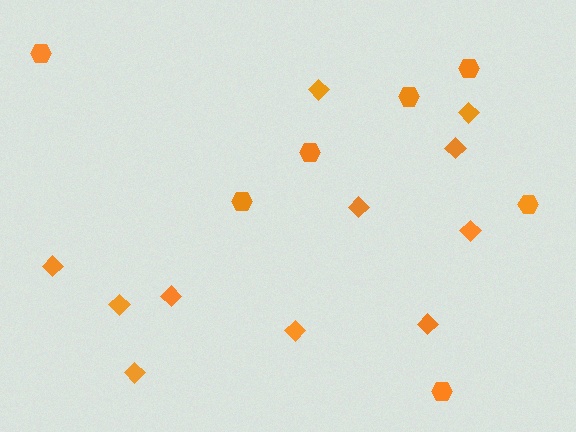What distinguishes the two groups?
There are 2 groups: one group of hexagons (7) and one group of diamonds (11).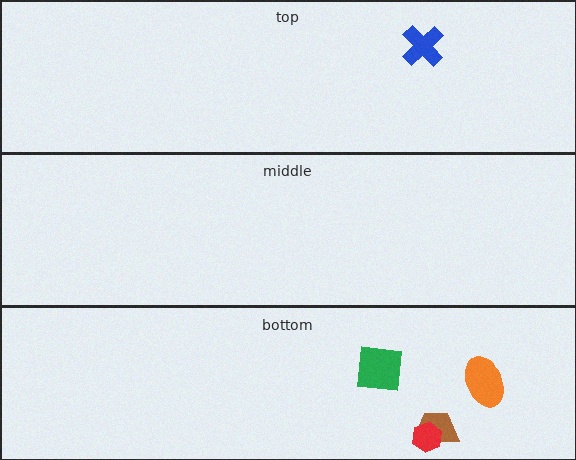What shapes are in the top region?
The blue cross.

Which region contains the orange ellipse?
The bottom region.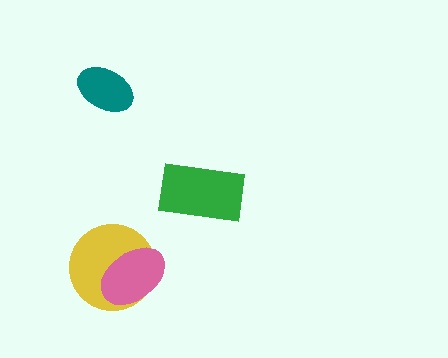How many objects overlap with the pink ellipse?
1 object overlaps with the pink ellipse.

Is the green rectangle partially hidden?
No, no other shape covers it.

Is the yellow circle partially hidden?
Yes, it is partially covered by another shape.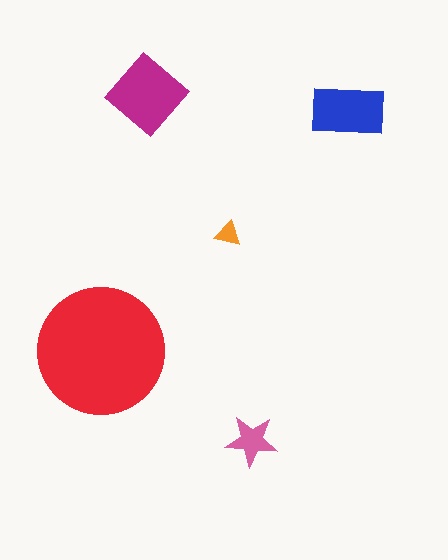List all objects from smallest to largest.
The orange triangle, the pink star, the blue rectangle, the magenta diamond, the red circle.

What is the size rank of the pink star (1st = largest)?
4th.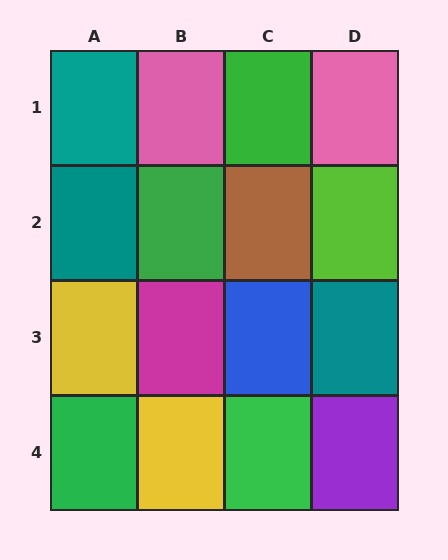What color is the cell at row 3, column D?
Teal.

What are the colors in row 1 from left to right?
Teal, pink, green, pink.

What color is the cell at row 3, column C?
Blue.